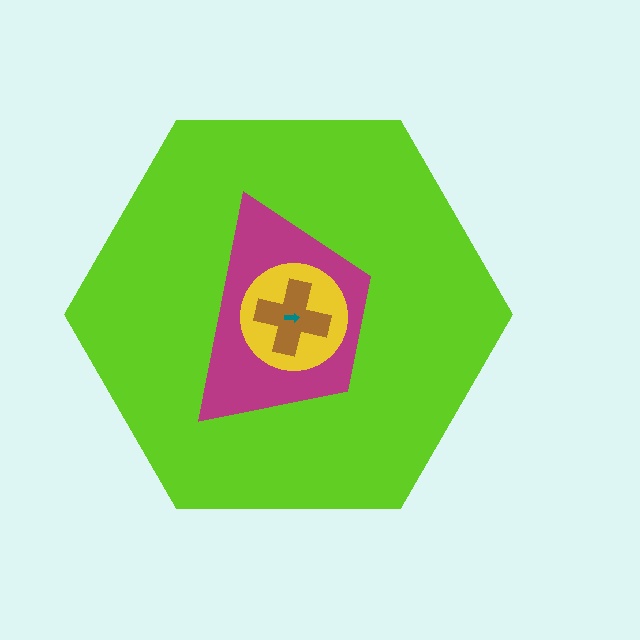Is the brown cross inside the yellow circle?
Yes.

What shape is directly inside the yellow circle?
The brown cross.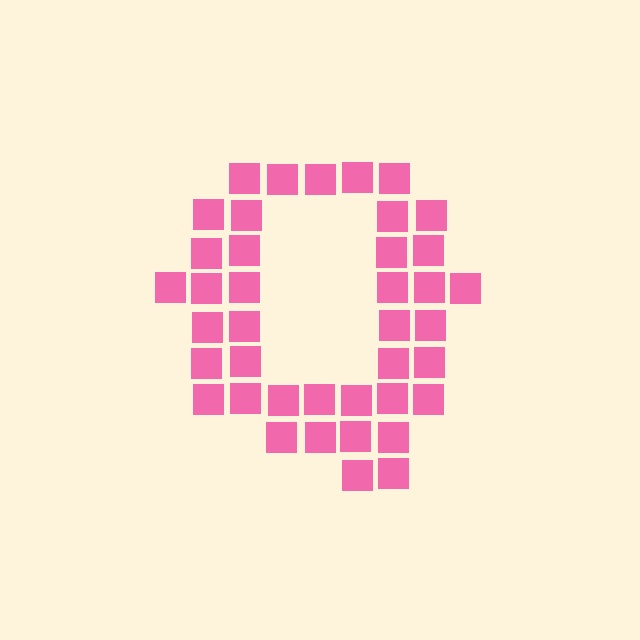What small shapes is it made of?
It is made of small squares.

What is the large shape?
The large shape is the letter Q.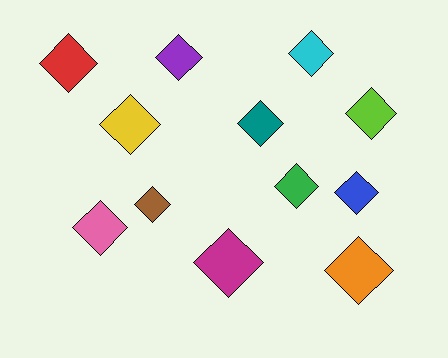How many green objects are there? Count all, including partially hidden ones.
There is 1 green object.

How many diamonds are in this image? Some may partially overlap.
There are 12 diamonds.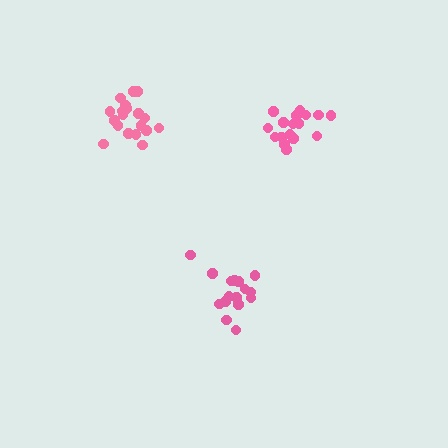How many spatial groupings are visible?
There are 3 spatial groupings.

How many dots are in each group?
Group 1: 17 dots, Group 2: 19 dots, Group 3: 19 dots (55 total).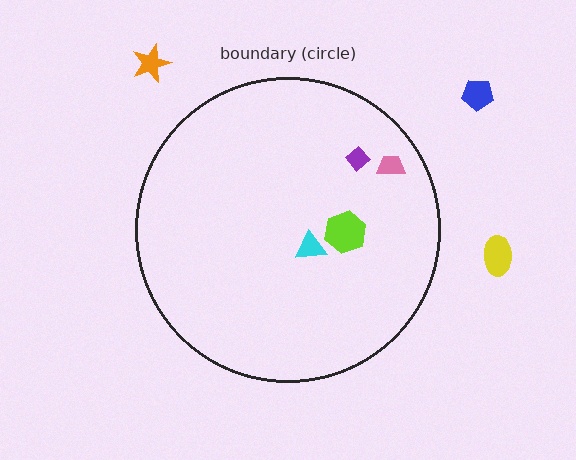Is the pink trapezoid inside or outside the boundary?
Inside.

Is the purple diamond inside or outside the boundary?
Inside.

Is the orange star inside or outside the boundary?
Outside.